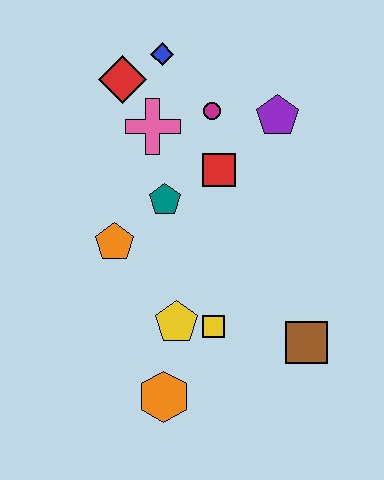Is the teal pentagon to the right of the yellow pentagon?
No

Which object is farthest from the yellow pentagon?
The blue diamond is farthest from the yellow pentagon.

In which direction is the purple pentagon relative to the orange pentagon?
The purple pentagon is to the right of the orange pentagon.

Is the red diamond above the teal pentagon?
Yes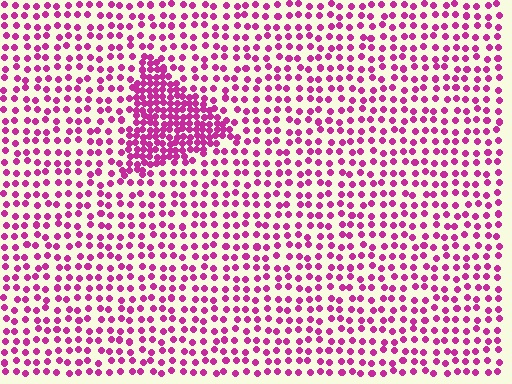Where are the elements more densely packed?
The elements are more densely packed inside the triangle boundary.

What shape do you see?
I see a triangle.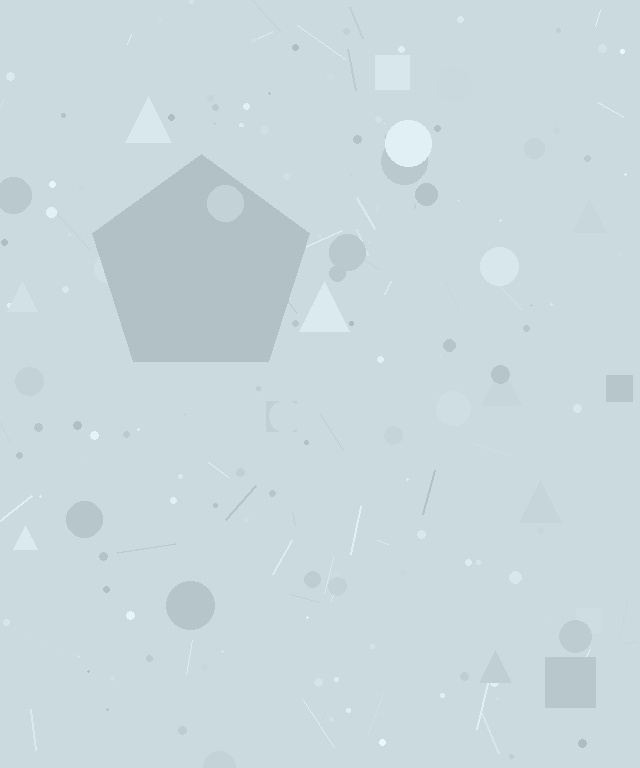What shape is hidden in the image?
A pentagon is hidden in the image.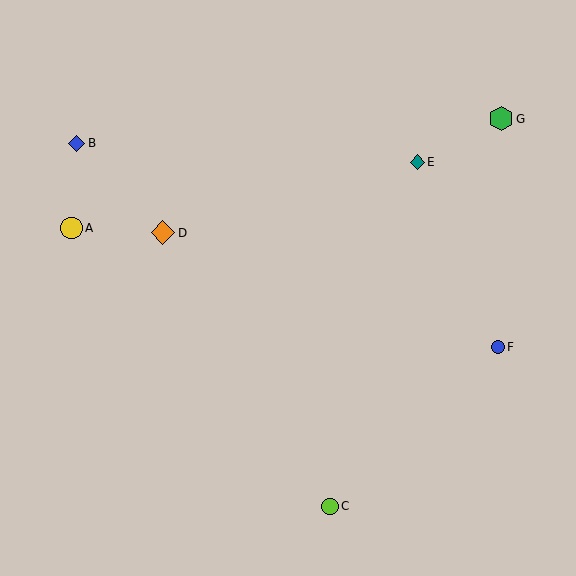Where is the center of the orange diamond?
The center of the orange diamond is at (163, 233).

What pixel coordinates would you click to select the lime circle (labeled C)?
Click at (330, 506) to select the lime circle C.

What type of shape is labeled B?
Shape B is a blue diamond.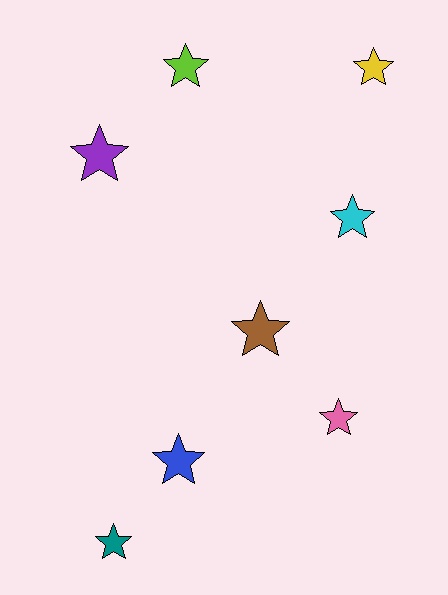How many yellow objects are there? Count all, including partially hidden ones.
There is 1 yellow object.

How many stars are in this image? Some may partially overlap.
There are 8 stars.